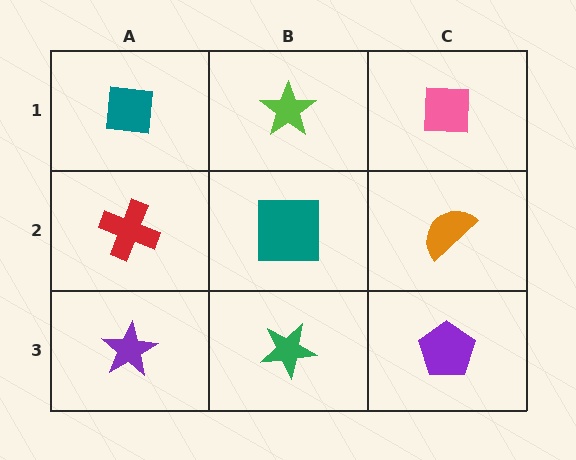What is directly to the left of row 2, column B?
A red cross.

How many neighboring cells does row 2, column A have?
3.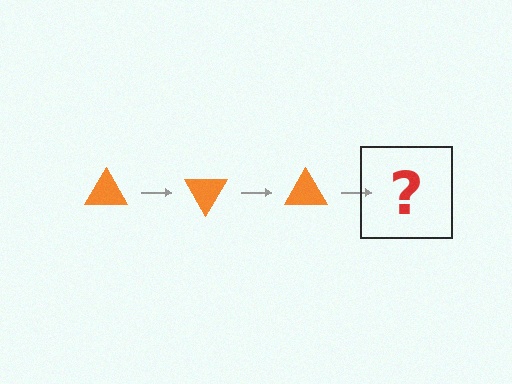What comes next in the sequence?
The next element should be an orange triangle rotated 180 degrees.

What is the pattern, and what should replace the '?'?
The pattern is that the triangle rotates 60 degrees each step. The '?' should be an orange triangle rotated 180 degrees.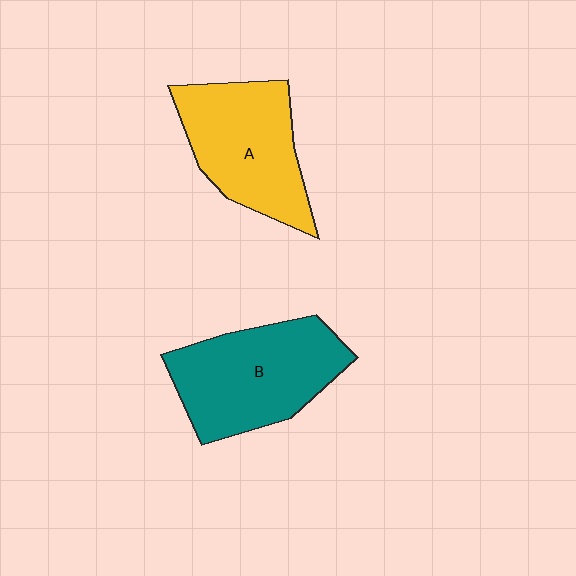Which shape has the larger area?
Shape B (teal).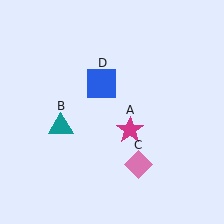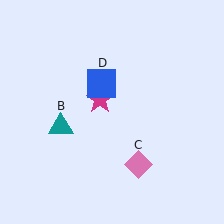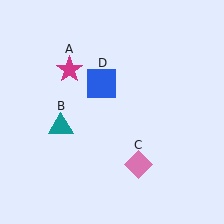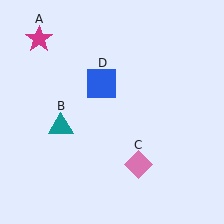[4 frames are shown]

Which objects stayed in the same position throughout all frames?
Teal triangle (object B) and pink diamond (object C) and blue square (object D) remained stationary.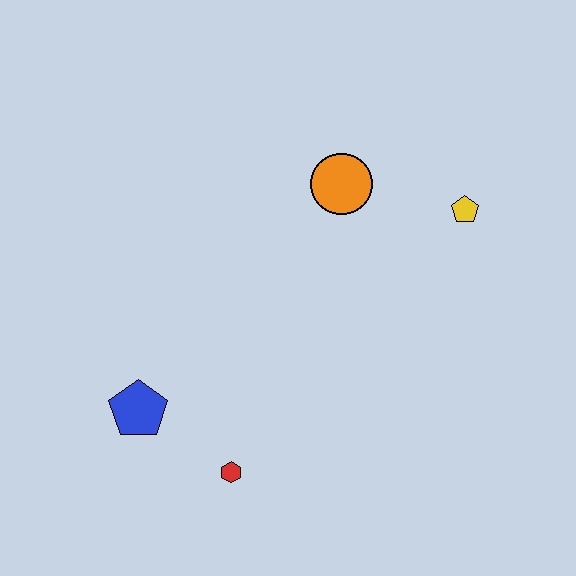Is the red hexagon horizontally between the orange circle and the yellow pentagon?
No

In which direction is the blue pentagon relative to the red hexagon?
The blue pentagon is to the left of the red hexagon.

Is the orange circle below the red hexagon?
No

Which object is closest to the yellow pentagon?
The orange circle is closest to the yellow pentagon.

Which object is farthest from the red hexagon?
The yellow pentagon is farthest from the red hexagon.